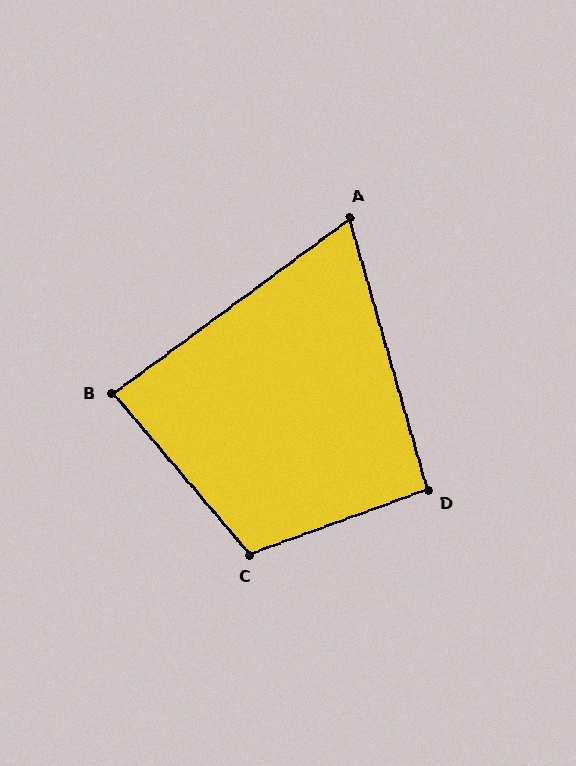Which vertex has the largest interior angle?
C, at approximately 110 degrees.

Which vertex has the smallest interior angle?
A, at approximately 70 degrees.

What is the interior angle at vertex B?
Approximately 86 degrees (approximately right).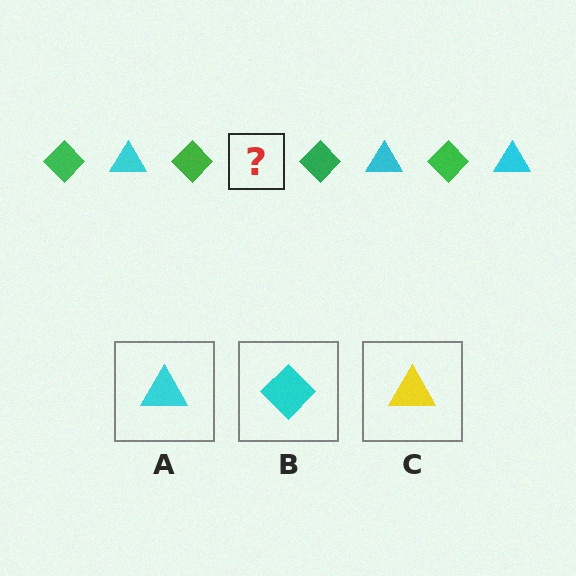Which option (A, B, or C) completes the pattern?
A.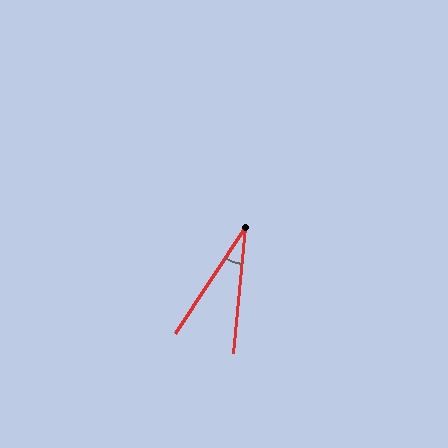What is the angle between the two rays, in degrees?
Approximately 28 degrees.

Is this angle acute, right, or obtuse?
It is acute.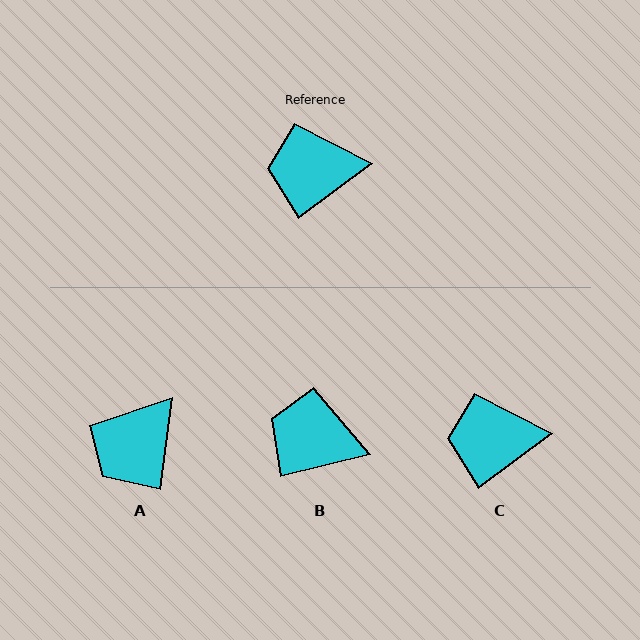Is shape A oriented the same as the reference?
No, it is off by about 46 degrees.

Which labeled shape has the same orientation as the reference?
C.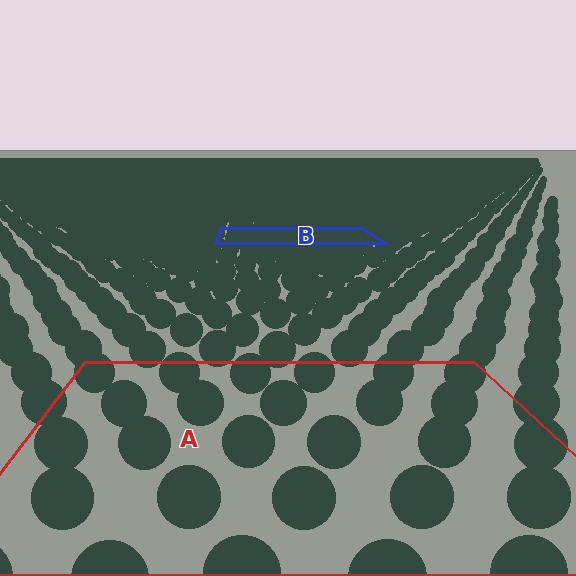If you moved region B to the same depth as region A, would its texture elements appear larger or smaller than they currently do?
They would appear larger. At a closer depth, the same texture elements are projected at a bigger on-screen size.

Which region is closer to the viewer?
Region A is closer. The texture elements there are larger and more spread out.